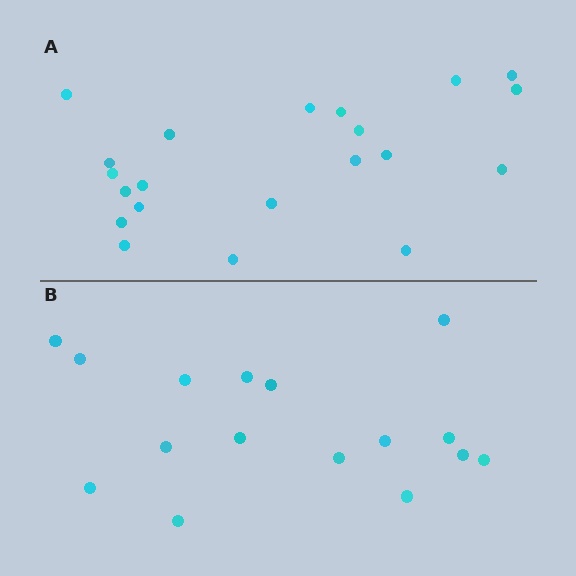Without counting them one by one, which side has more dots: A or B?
Region A (the top region) has more dots.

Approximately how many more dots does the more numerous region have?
Region A has about 5 more dots than region B.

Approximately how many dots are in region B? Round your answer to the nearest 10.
About 20 dots. (The exact count is 16, which rounds to 20.)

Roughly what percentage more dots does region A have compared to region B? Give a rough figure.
About 30% more.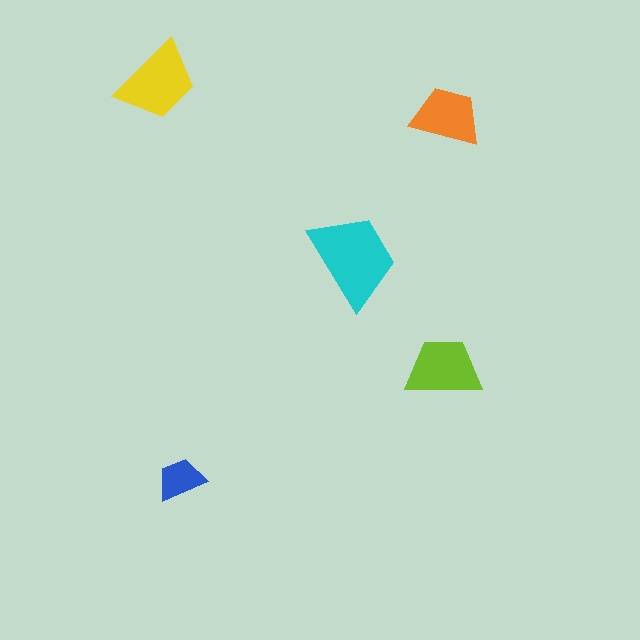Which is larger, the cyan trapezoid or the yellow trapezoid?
The cyan one.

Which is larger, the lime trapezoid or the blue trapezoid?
The lime one.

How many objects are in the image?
There are 5 objects in the image.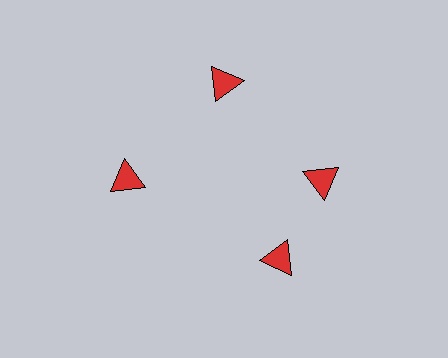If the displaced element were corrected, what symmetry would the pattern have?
It would have 4-fold rotational symmetry — the pattern would map onto itself every 90 degrees.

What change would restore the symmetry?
The symmetry would be restored by rotating it back into even spacing with its neighbors so that all 4 triangles sit at equal angles and equal distance from the center.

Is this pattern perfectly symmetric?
No. The 4 red triangles are arranged in a ring, but one element near the 6 o'clock position is rotated out of alignment along the ring, breaking the 4-fold rotational symmetry.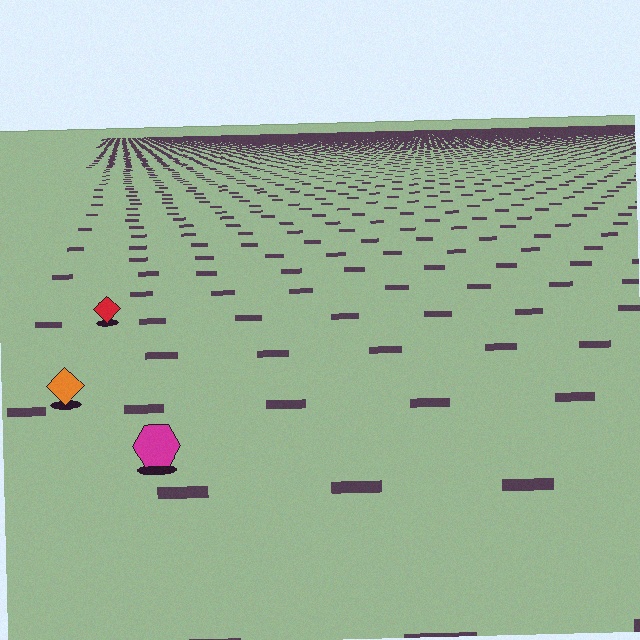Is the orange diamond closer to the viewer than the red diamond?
Yes. The orange diamond is closer — you can tell from the texture gradient: the ground texture is coarser near it.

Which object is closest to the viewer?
The magenta hexagon is closest. The texture marks near it are larger and more spread out.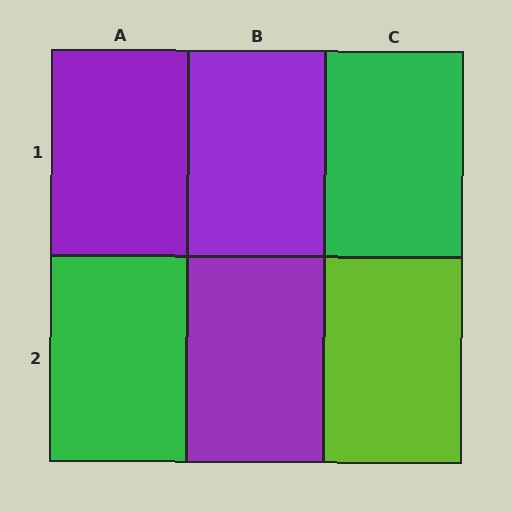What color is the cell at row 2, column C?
Lime.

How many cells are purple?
3 cells are purple.